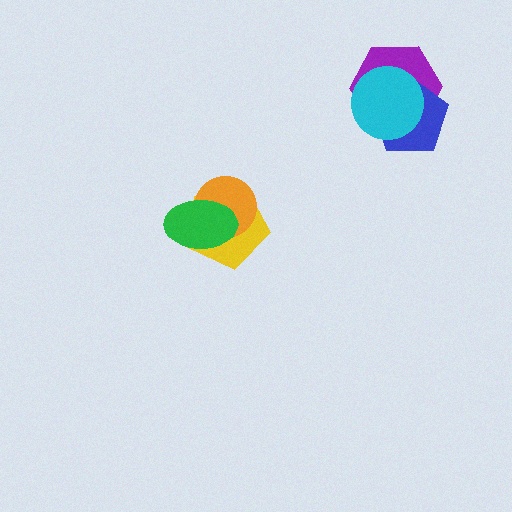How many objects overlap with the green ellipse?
2 objects overlap with the green ellipse.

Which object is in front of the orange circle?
The green ellipse is in front of the orange circle.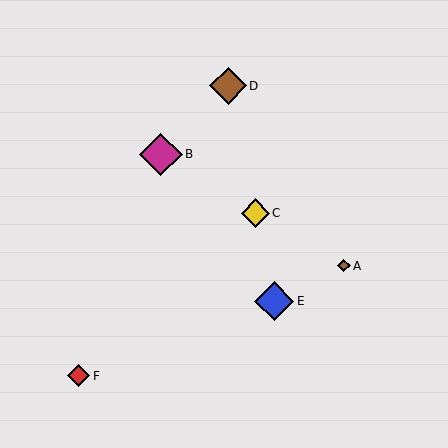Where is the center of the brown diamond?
The center of the brown diamond is at (228, 86).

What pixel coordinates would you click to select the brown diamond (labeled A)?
Click at (344, 266) to select the brown diamond A.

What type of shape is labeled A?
Shape A is a brown diamond.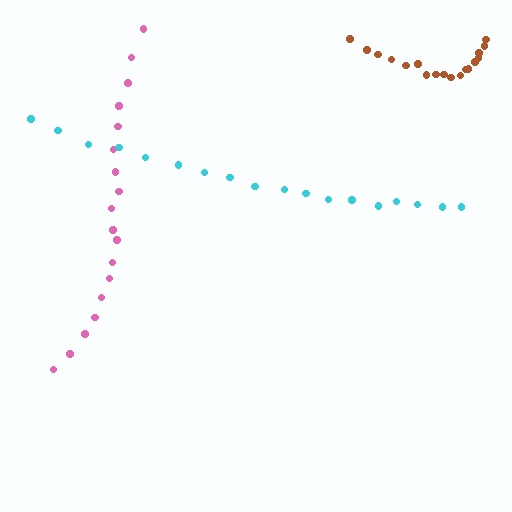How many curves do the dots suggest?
There are 3 distinct paths.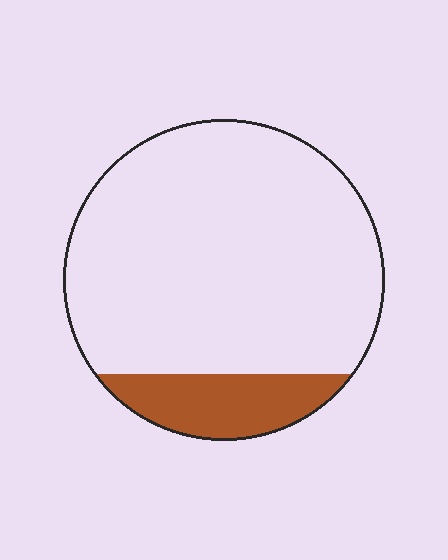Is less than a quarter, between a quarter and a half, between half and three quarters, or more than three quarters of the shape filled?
Less than a quarter.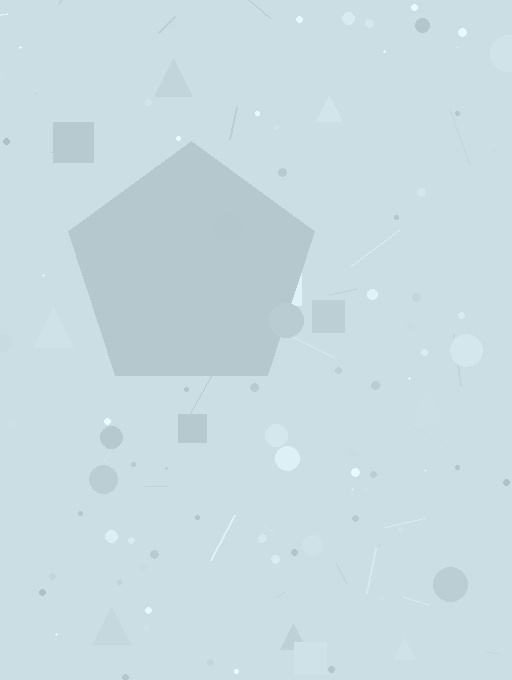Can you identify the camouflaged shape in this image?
The camouflaged shape is a pentagon.